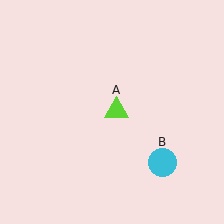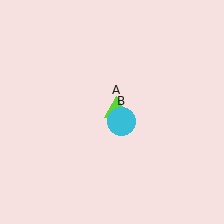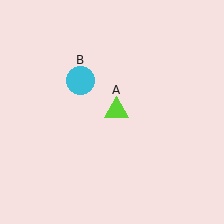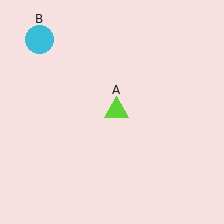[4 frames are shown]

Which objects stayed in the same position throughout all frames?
Lime triangle (object A) remained stationary.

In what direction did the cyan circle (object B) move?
The cyan circle (object B) moved up and to the left.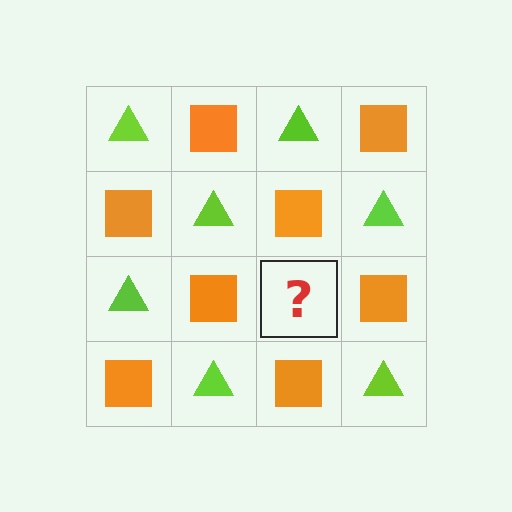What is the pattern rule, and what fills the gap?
The rule is that it alternates lime triangle and orange square in a checkerboard pattern. The gap should be filled with a lime triangle.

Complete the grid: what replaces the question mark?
The question mark should be replaced with a lime triangle.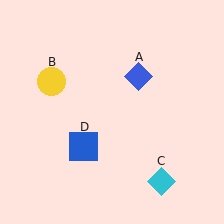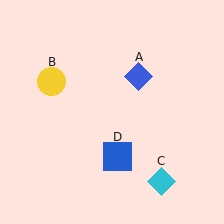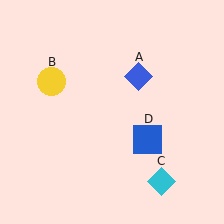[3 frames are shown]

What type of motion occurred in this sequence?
The blue square (object D) rotated counterclockwise around the center of the scene.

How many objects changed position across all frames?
1 object changed position: blue square (object D).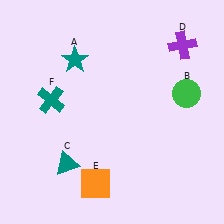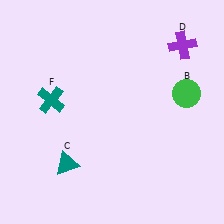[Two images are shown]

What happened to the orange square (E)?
The orange square (E) was removed in Image 2. It was in the bottom-left area of Image 1.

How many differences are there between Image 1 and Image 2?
There are 2 differences between the two images.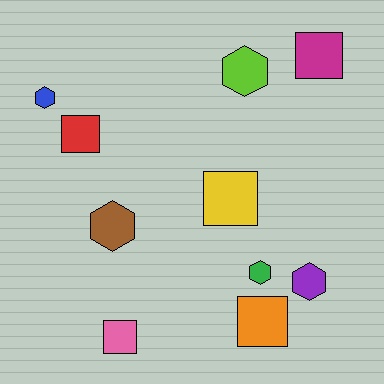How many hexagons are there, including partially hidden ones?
There are 5 hexagons.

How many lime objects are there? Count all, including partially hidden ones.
There is 1 lime object.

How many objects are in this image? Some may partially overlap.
There are 10 objects.